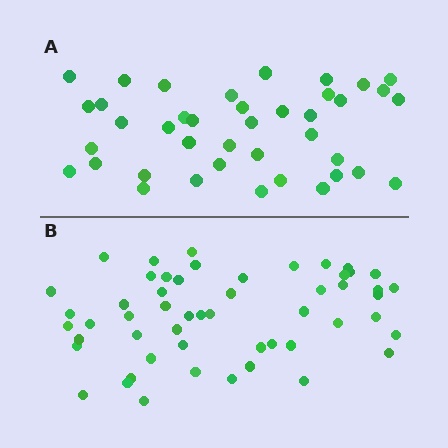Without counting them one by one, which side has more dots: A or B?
Region B (the bottom region) has more dots.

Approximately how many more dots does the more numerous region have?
Region B has approximately 15 more dots than region A.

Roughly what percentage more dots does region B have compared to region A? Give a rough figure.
About 30% more.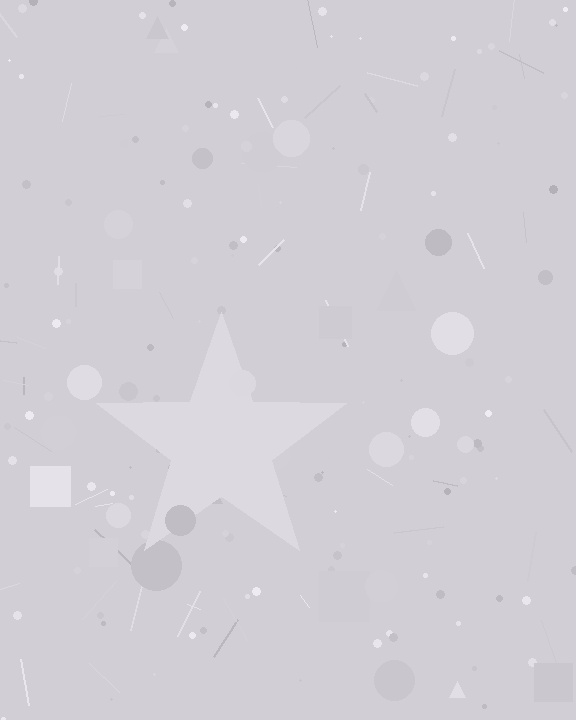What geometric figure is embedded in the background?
A star is embedded in the background.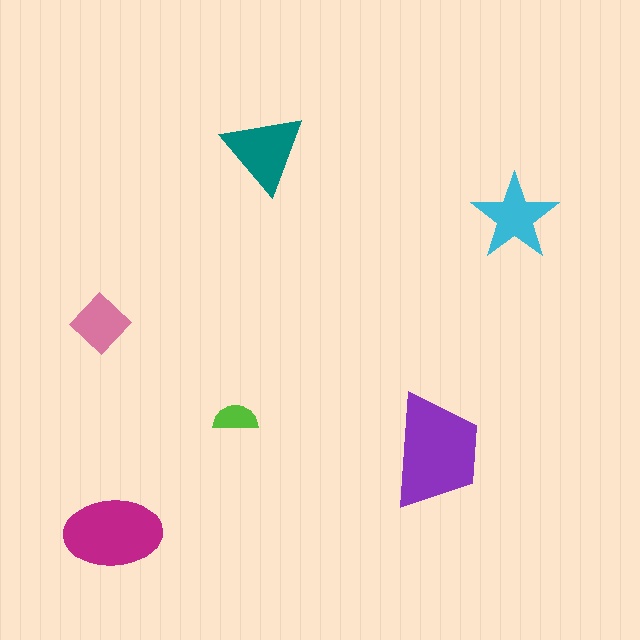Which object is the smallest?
The lime semicircle.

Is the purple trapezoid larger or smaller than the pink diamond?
Larger.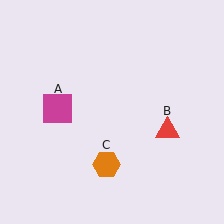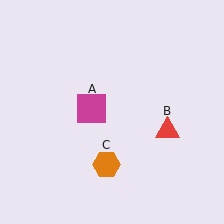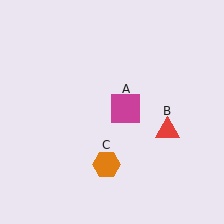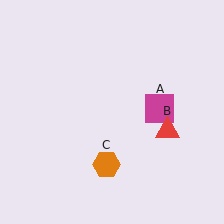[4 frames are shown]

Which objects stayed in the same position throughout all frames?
Red triangle (object B) and orange hexagon (object C) remained stationary.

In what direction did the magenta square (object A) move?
The magenta square (object A) moved right.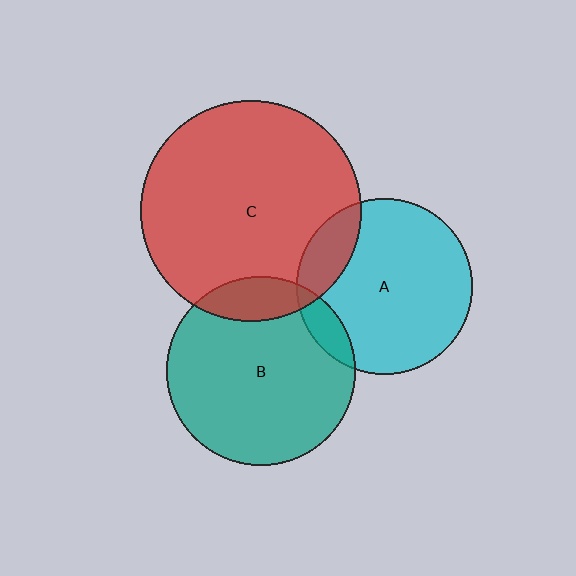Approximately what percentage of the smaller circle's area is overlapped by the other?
Approximately 15%.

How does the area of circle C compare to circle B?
Approximately 1.4 times.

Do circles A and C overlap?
Yes.